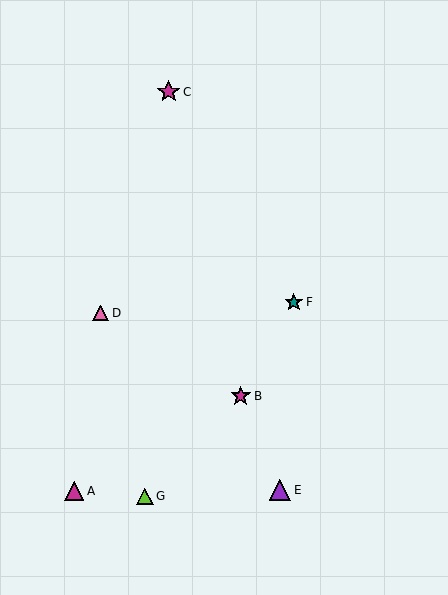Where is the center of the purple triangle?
The center of the purple triangle is at (280, 490).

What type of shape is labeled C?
Shape C is a magenta star.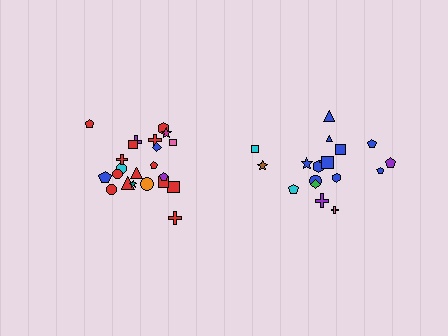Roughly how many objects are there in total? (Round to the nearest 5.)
Roughly 40 objects in total.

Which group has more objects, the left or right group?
The left group.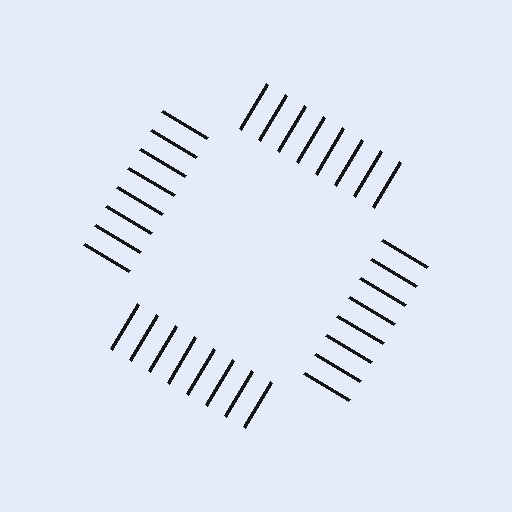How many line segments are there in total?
32 — 8 along each of the 4 edges.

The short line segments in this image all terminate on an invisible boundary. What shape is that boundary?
An illusory square — the line segments terminate on its edges but no continuous stroke is drawn.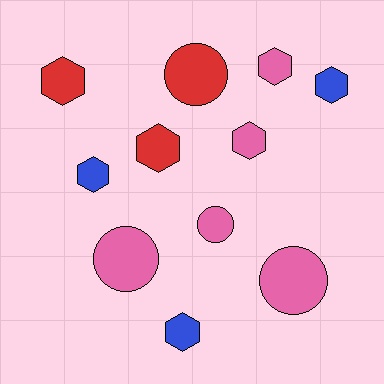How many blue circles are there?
There are no blue circles.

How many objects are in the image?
There are 11 objects.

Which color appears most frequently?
Pink, with 5 objects.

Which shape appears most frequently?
Hexagon, with 7 objects.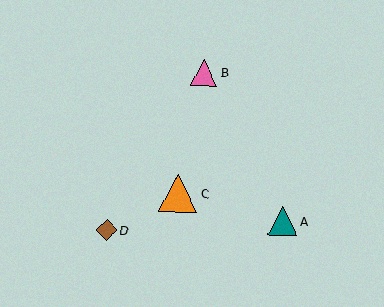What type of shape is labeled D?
Shape D is a brown diamond.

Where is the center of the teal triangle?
The center of the teal triangle is at (283, 221).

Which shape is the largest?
The orange triangle (labeled C) is the largest.